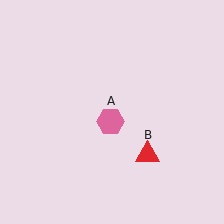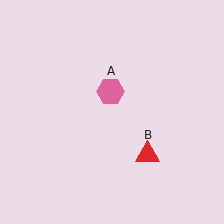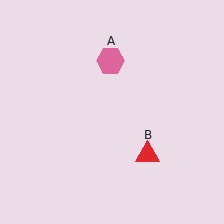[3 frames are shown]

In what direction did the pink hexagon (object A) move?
The pink hexagon (object A) moved up.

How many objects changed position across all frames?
1 object changed position: pink hexagon (object A).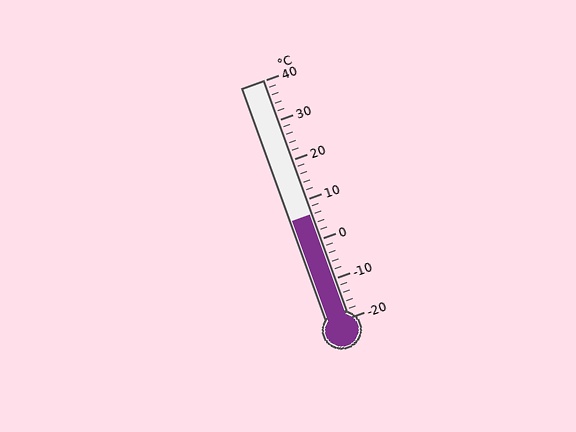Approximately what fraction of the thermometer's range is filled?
The thermometer is filled to approximately 45% of its range.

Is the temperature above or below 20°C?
The temperature is below 20°C.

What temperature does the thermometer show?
The thermometer shows approximately 6°C.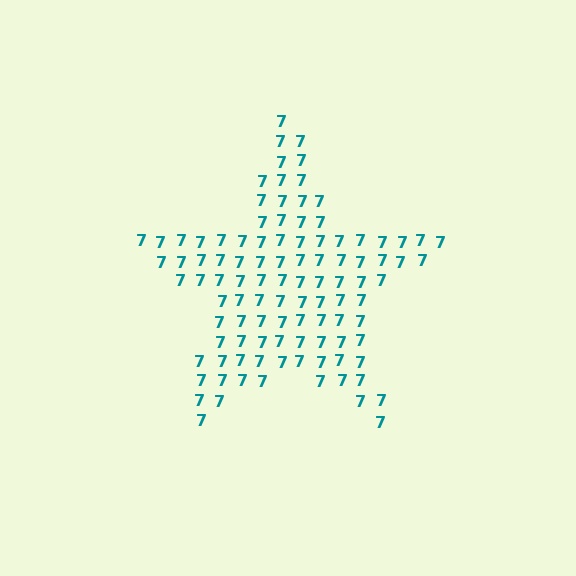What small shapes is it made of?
It is made of small digit 7's.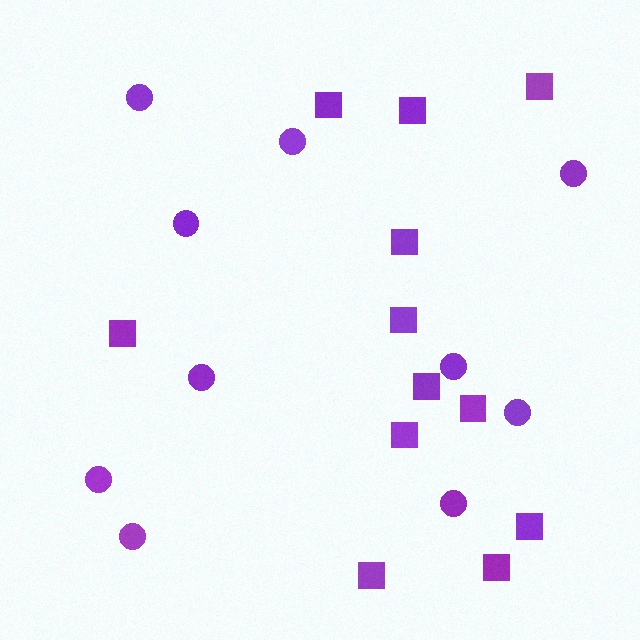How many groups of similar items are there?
There are 2 groups: one group of circles (10) and one group of squares (12).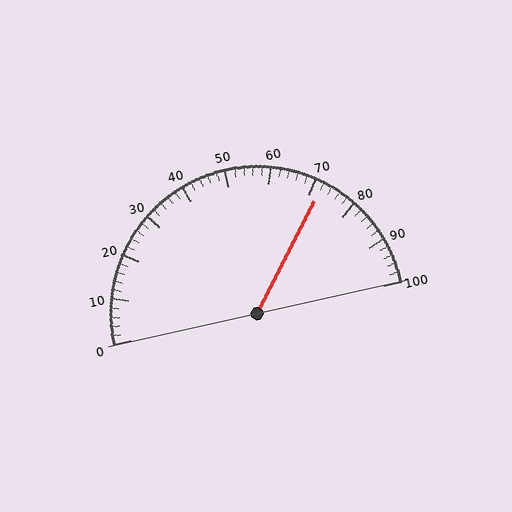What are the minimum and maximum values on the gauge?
The gauge ranges from 0 to 100.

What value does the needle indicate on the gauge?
The needle indicates approximately 72.